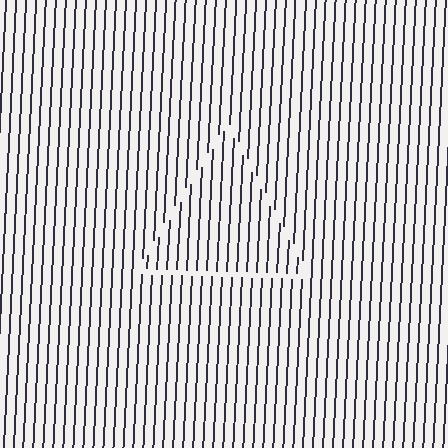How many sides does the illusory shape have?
3 sides — the line-ends trace a triangle.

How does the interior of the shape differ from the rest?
The interior of the shape contains the same grating, shifted by half a period — the contour is defined by the phase discontinuity where line-ends from the inner and outer gratings abut.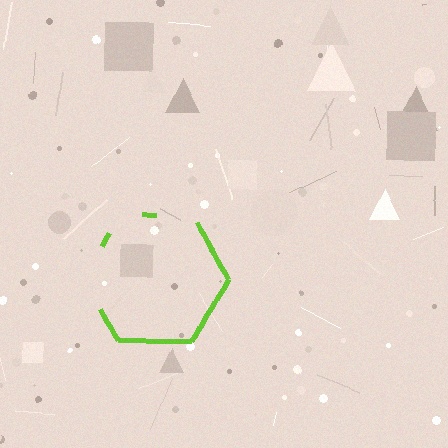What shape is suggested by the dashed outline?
The dashed outline suggests a hexagon.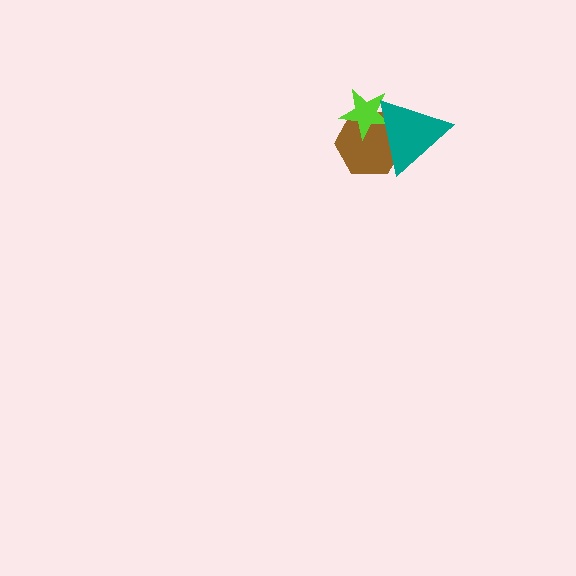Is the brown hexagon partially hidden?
Yes, it is partially covered by another shape.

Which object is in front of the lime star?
The teal triangle is in front of the lime star.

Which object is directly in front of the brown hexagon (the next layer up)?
The lime star is directly in front of the brown hexagon.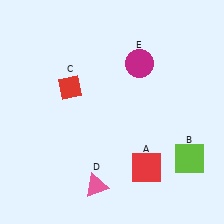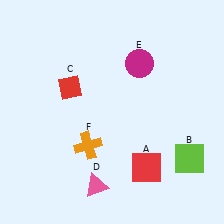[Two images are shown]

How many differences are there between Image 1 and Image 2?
There is 1 difference between the two images.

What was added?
An orange cross (F) was added in Image 2.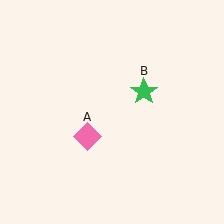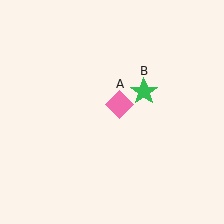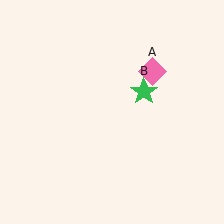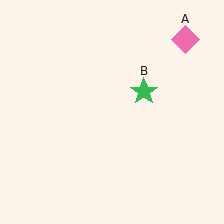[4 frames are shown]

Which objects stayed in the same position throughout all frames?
Green star (object B) remained stationary.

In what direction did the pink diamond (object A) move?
The pink diamond (object A) moved up and to the right.